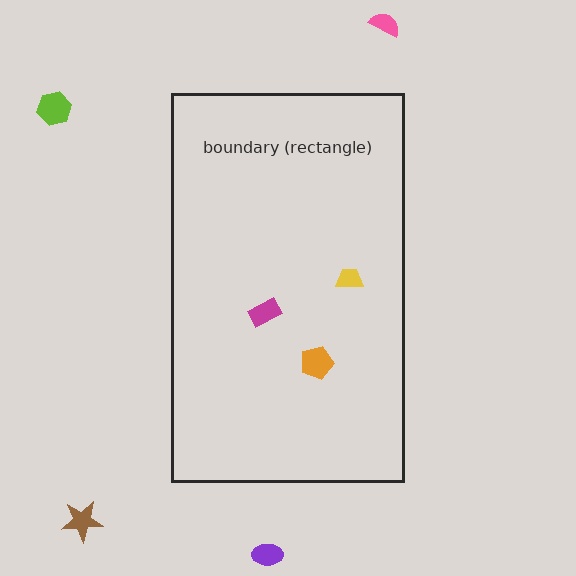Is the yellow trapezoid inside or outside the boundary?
Inside.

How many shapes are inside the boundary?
3 inside, 4 outside.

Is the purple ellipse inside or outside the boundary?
Outside.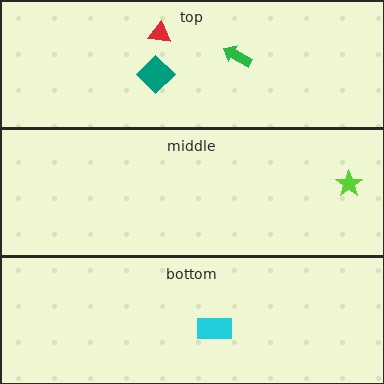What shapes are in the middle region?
The lime star.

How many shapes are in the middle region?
1.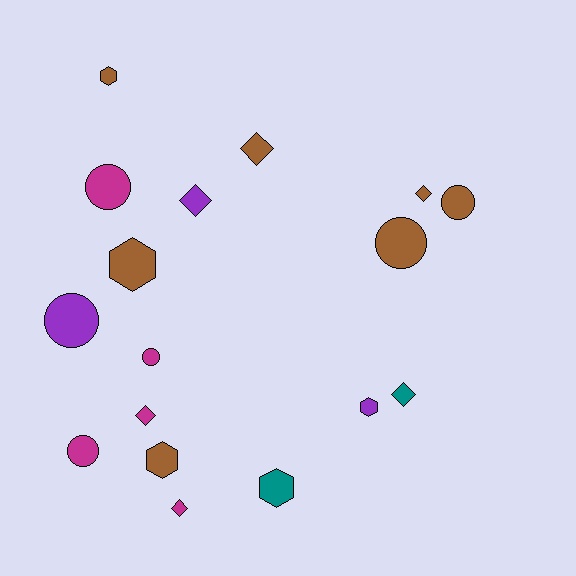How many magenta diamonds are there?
There are 2 magenta diamonds.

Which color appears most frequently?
Brown, with 7 objects.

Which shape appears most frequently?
Circle, with 6 objects.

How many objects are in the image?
There are 17 objects.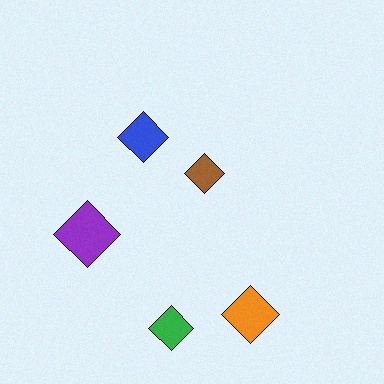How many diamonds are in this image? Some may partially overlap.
There are 5 diamonds.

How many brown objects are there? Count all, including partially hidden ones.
There is 1 brown object.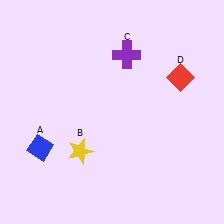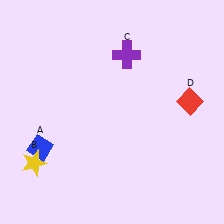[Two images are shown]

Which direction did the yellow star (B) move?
The yellow star (B) moved left.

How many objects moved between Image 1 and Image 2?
2 objects moved between the two images.